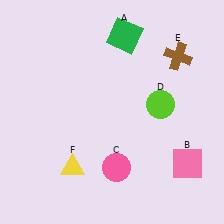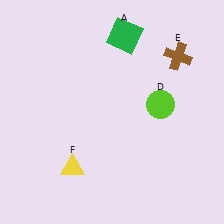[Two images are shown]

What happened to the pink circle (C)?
The pink circle (C) was removed in Image 2. It was in the bottom-right area of Image 1.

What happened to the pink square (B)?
The pink square (B) was removed in Image 2. It was in the bottom-right area of Image 1.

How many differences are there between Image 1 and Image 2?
There are 2 differences between the two images.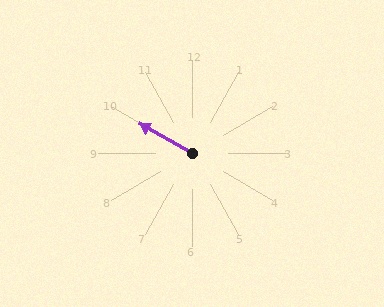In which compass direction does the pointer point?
Northwest.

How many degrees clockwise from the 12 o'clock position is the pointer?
Approximately 299 degrees.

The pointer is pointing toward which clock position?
Roughly 10 o'clock.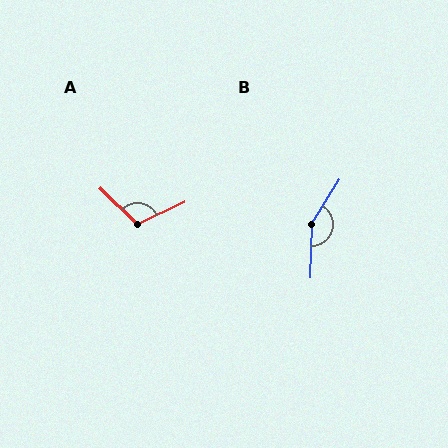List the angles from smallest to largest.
A (111°), B (149°).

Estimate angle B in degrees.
Approximately 149 degrees.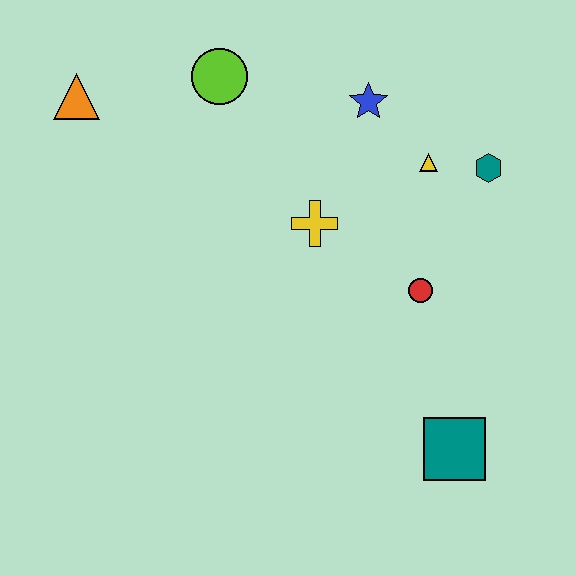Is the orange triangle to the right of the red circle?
No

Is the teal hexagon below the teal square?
No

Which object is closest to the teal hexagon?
The yellow triangle is closest to the teal hexagon.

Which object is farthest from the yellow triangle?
The orange triangle is farthest from the yellow triangle.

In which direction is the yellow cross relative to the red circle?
The yellow cross is to the left of the red circle.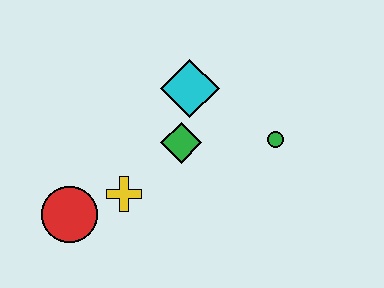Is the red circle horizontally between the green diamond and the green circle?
No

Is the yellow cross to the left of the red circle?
No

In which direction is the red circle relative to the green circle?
The red circle is to the left of the green circle.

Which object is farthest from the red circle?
The green circle is farthest from the red circle.